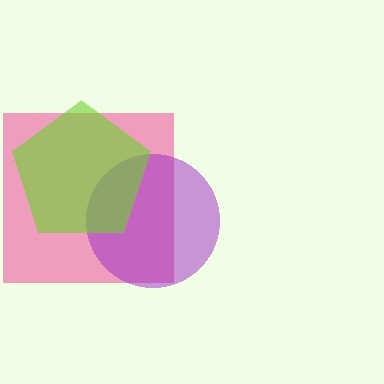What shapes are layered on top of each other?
The layered shapes are: a pink square, a purple circle, a lime pentagon.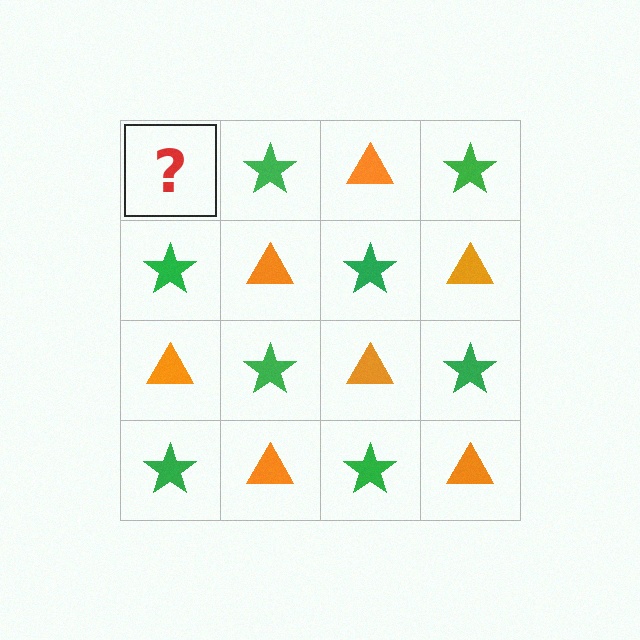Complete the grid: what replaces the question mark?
The question mark should be replaced with an orange triangle.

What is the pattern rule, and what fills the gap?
The rule is that it alternates orange triangle and green star in a checkerboard pattern. The gap should be filled with an orange triangle.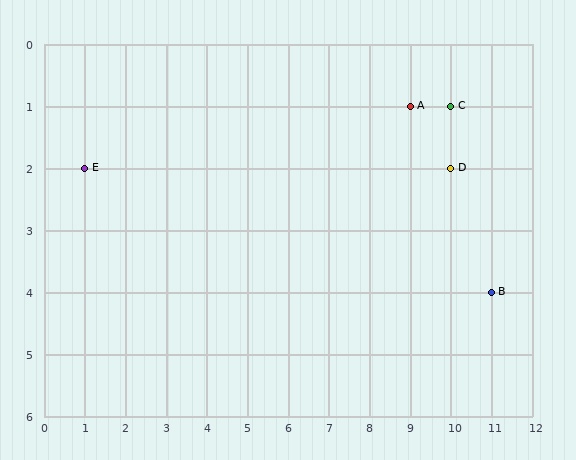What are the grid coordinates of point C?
Point C is at grid coordinates (10, 1).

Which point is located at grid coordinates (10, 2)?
Point D is at (10, 2).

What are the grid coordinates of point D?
Point D is at grid coordinates (10, 2).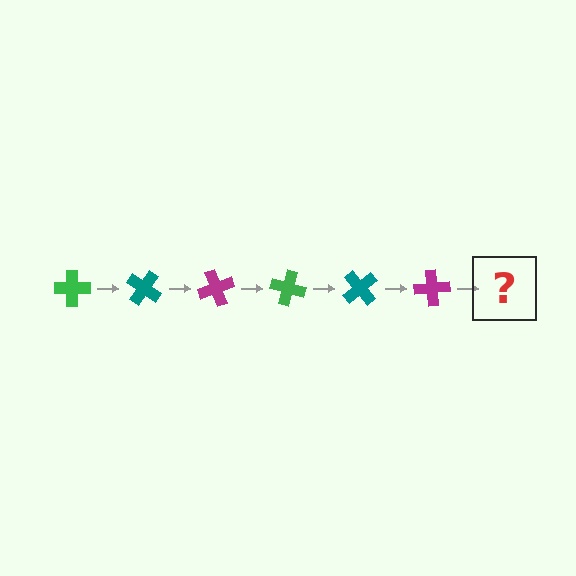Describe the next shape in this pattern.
It should be a green cross, rotated 210 degrees from the start.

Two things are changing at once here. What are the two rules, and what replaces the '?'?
The two rules are that it rotates 35 degrees each step and the color cycles through green, teal, and magenta. The '?' should be a green cross, rotated 210 degrees from the start.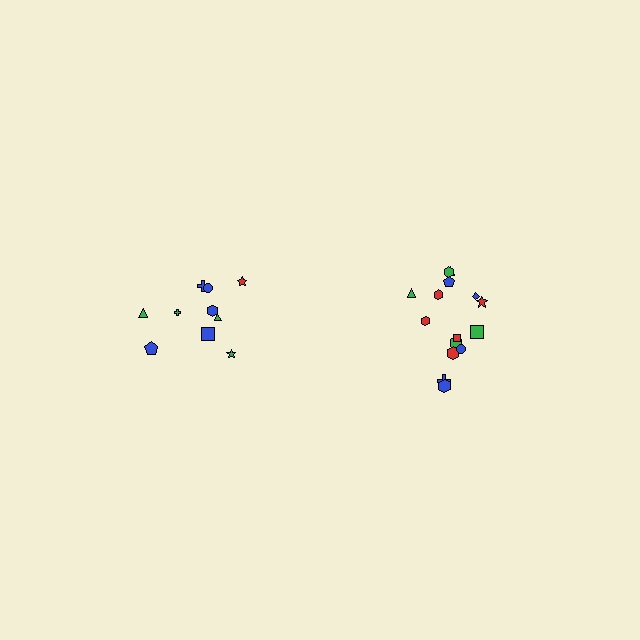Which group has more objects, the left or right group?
The right group.